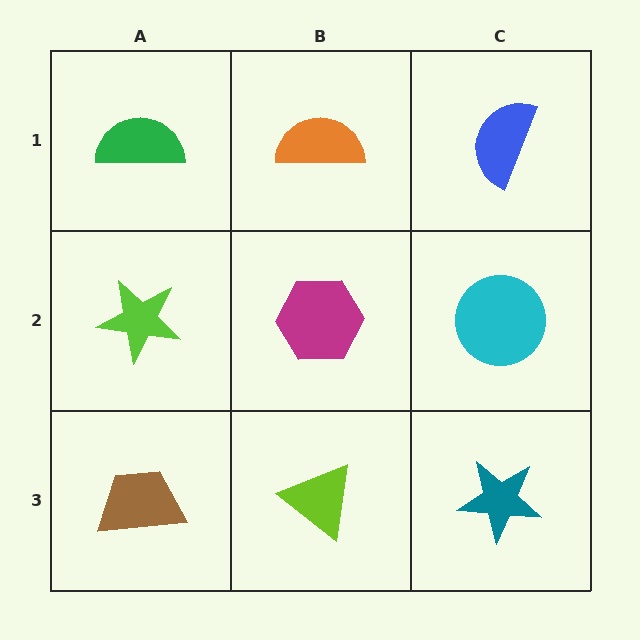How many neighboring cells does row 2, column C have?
3.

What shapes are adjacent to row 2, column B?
An orange semicircle (row 1, column B), a lime triangle (row 3, column B), a lime star (row 2, column A), a cyan circle (row 2, column C).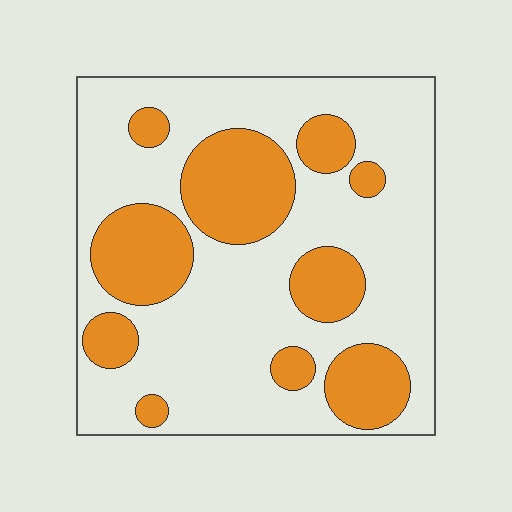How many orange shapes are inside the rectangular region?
10.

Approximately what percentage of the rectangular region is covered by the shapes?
Approximately 30%.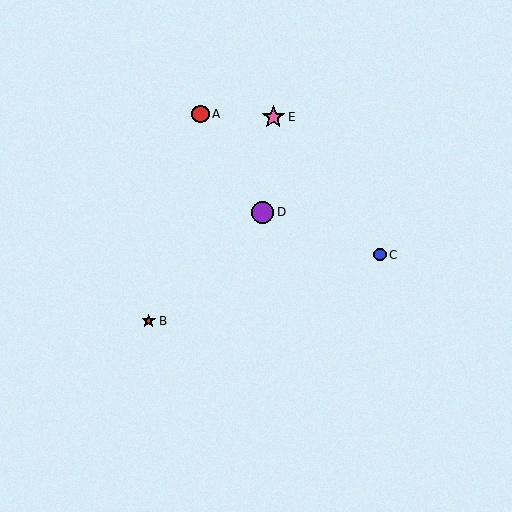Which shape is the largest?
The pink star (labeled E) is the largest.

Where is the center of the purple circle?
The center of the purple circle is at (263, 212).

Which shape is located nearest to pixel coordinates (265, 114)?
The pink star (labeled E) at (273, 117) is nearest to that location.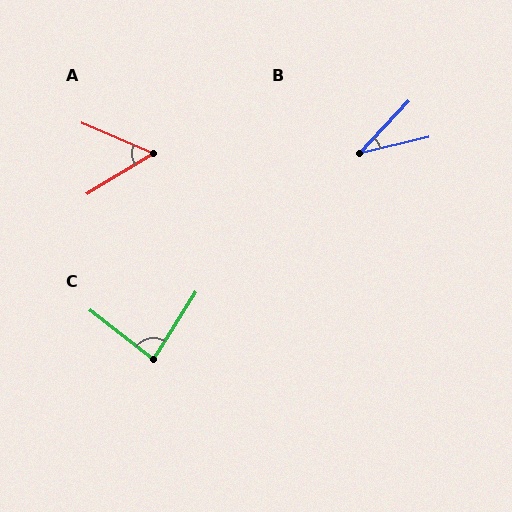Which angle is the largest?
C, at approximately 84 degrees.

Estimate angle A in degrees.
Approximately 54 degrees.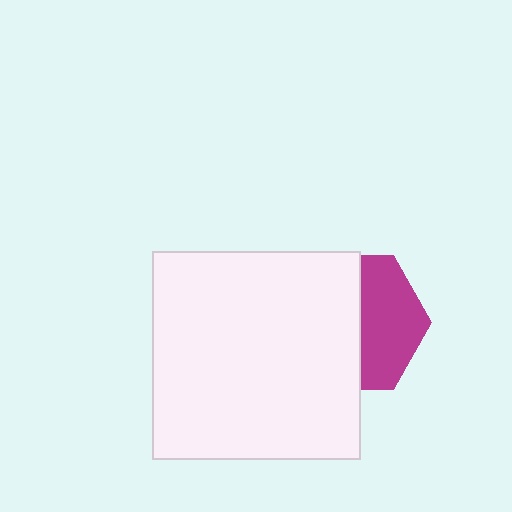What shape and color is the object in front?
The object in front is a white square.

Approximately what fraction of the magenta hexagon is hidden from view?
Roughly 56% of the magenta hexagon is hidden behind the white square.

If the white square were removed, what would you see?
You would see the complete magenta hexagon.